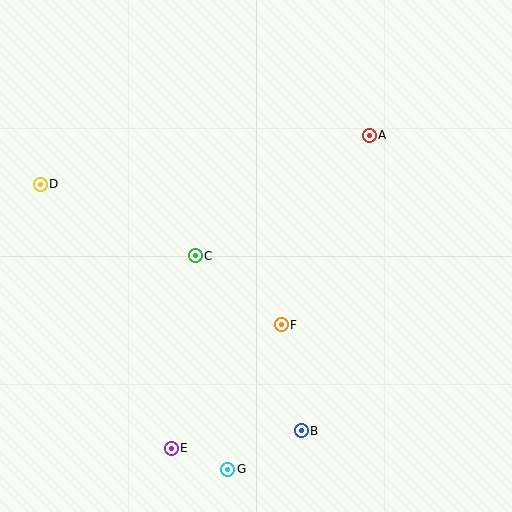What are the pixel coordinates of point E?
Point E is at (171, 448).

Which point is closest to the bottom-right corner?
Point B is closest to the bottom-right corner.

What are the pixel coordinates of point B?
Point B is at (301, 431).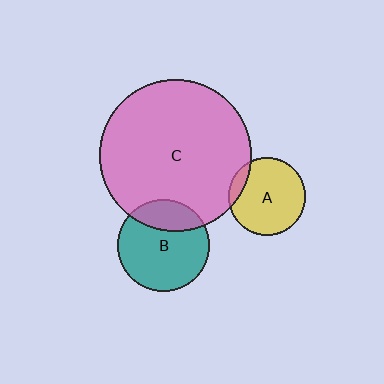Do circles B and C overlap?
Yes.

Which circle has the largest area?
Circle C (pink).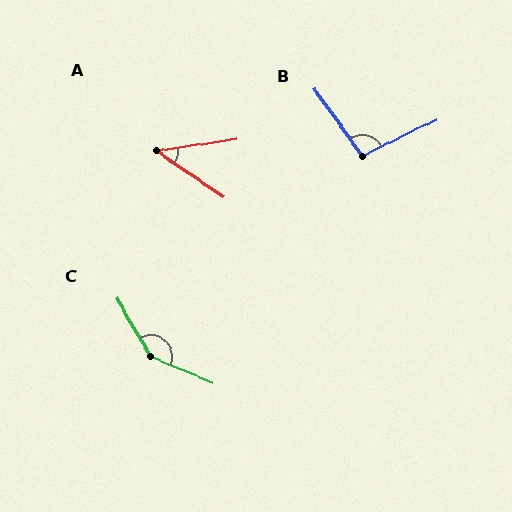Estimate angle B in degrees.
Approximately 99 degrees.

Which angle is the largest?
C, at approximately 143 degrees.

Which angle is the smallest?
A, at approximately 42 degrees.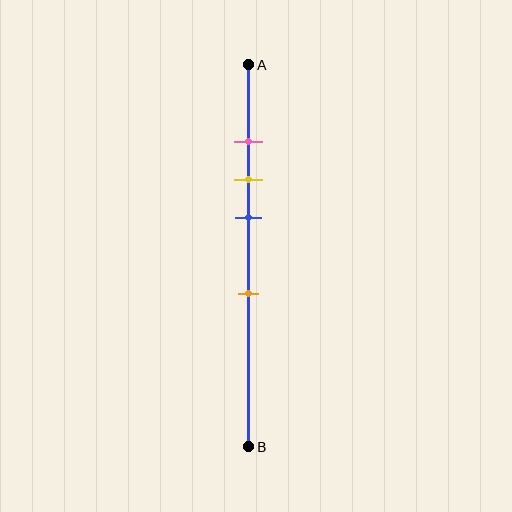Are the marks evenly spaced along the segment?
No, the marks are not evenly spaced.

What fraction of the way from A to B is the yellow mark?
The yellow mark is approximately 30% (0.3) of the way from A to B.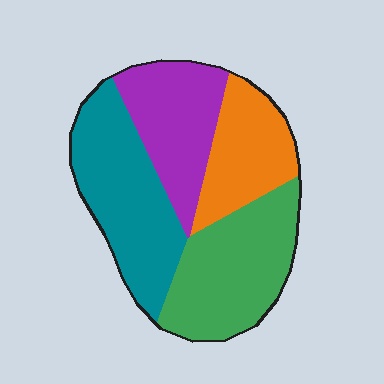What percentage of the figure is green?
Green takes up between a quarter and a half of the figure.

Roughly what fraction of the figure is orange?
Orange takes up about one fifth (1/5) of the figure.